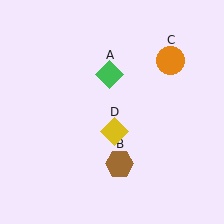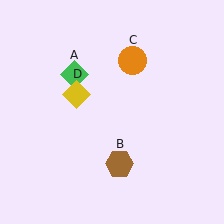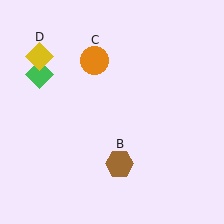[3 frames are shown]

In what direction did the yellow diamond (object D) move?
The yellow diamond (object D) moved up and to the left.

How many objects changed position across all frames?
3 objects changed position: green diamond (object A), orange circle (object C), yellow diamond (object D).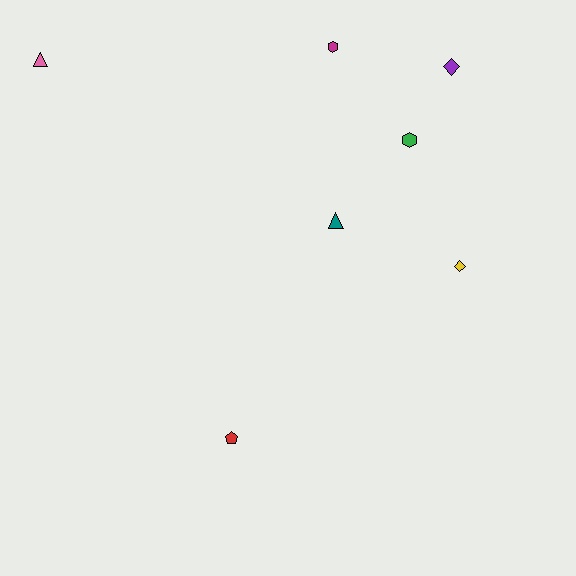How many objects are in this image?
There are 7 objects.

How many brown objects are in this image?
There are no brown objects.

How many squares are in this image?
There are no squares.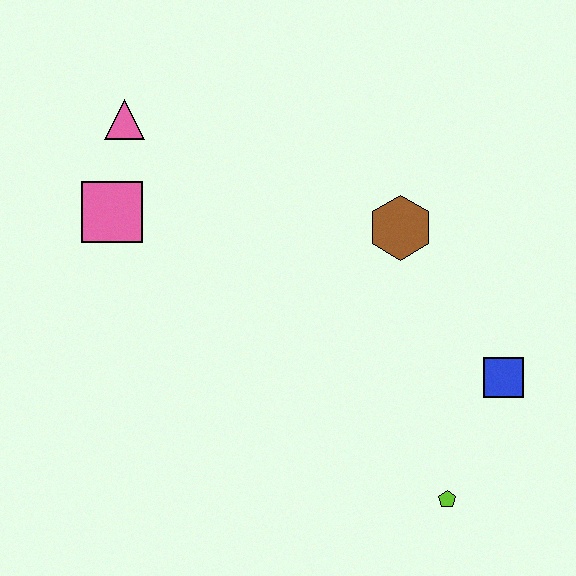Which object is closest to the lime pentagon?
The blue square is closest to the lime pentagon.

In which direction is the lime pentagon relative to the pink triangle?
The lime pentagon is below the pink triangle.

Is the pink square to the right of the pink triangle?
No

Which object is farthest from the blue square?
The pink triangle is farthest from the blue square.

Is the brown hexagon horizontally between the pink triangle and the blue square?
Yes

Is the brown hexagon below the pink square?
Yes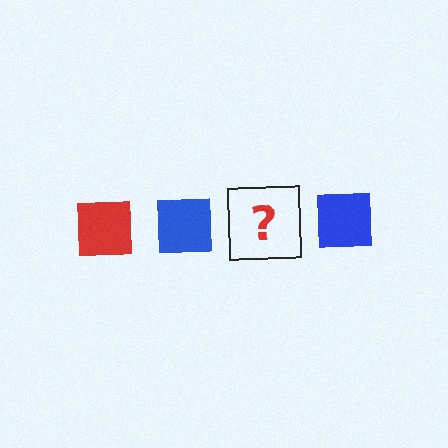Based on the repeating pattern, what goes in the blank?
The blank should be a red square.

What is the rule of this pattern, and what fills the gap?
The rule is that the pattern cycles through red, blue squares. The gap should be filled with a red square.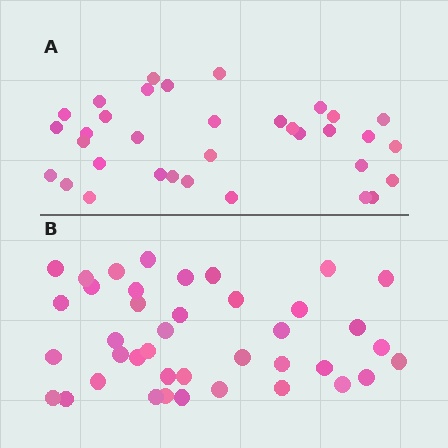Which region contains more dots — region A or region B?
Region B (the bottom region) has more dots.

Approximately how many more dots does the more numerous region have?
Region B has about 6 more dots than region A.